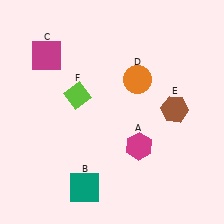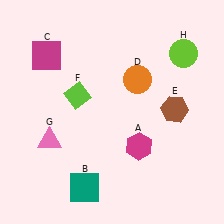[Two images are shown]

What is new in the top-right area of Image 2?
A lime circle (H) was added in the top-right area of Image 2.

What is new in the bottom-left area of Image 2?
A pink triangle (G) was added in the bottom-left area of Image 2.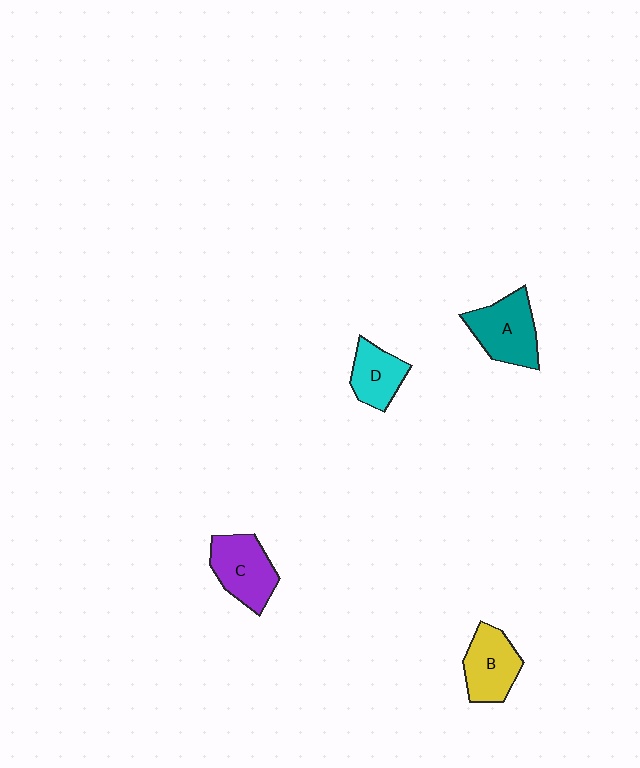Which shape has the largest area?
Shape A (teal).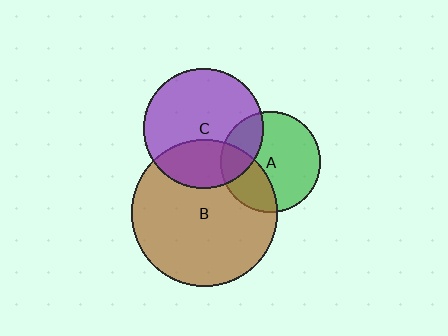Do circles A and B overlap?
Yes.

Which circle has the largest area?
Circle B (brown).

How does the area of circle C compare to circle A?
Approximately 1.4 times.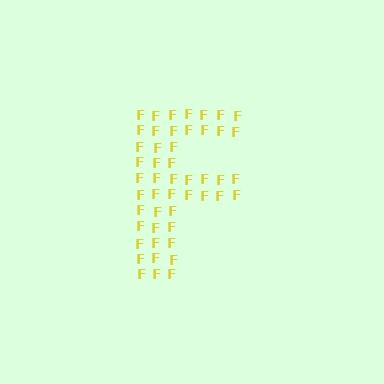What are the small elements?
The small elements are letter F's.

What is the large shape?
The large shape is the letter F.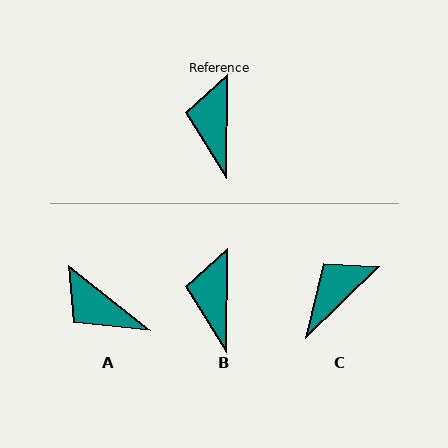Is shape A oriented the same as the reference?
No, it is off by about 52 degrees.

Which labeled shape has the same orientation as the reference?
B.